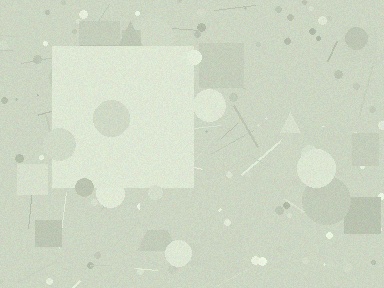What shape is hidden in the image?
A square is hidden in the image.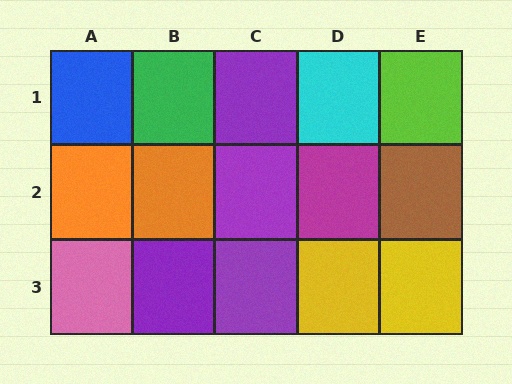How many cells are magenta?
1 cell is magenta.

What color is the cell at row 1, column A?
Blue.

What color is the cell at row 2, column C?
Purple.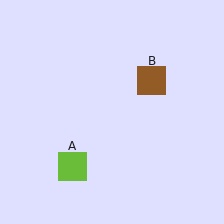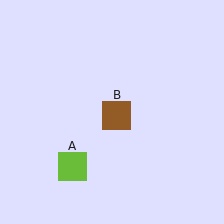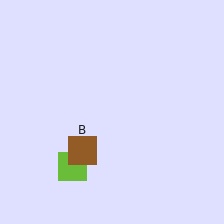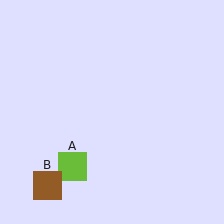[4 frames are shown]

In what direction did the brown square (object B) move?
The brown square (object B) moved down and to the left.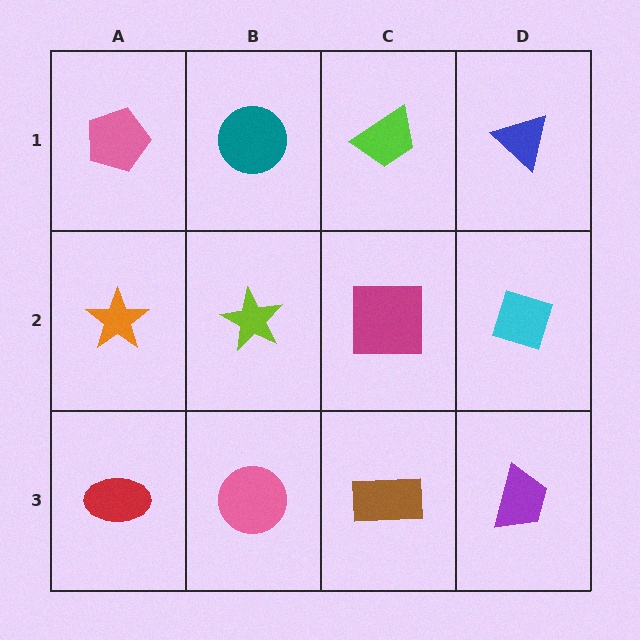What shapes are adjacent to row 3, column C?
A magenta square (row 2, column C), a pink circle (row 3, column B), a purple trapezoid (row 3, column D).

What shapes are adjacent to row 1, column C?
A magenta square (row 2, column C), a teal circle (row 1, column B), a blue triangle (row 1, column D).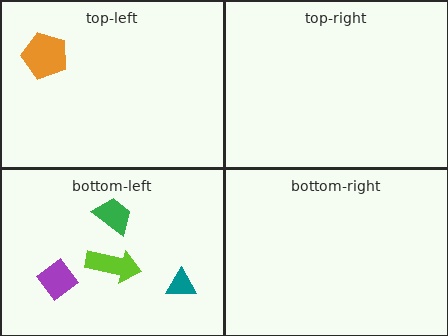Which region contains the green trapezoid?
The bottom-left region.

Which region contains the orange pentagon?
The top-left region.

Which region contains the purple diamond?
The bottom-left region.